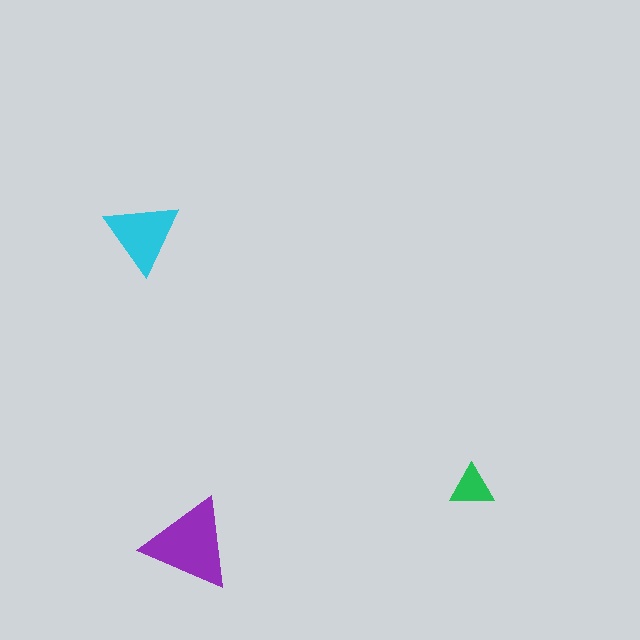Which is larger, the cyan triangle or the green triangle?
The cyan one.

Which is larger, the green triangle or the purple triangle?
The purple one.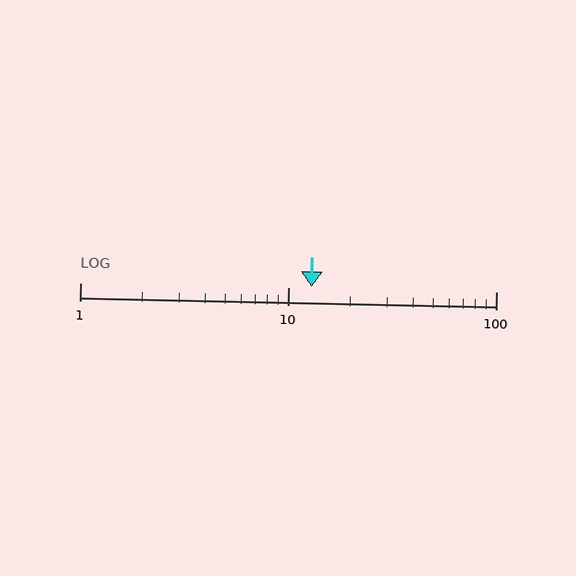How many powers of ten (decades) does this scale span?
The scale spans 2 decades, from 1 to 100.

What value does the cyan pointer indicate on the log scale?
The pointer indicates approximately 13.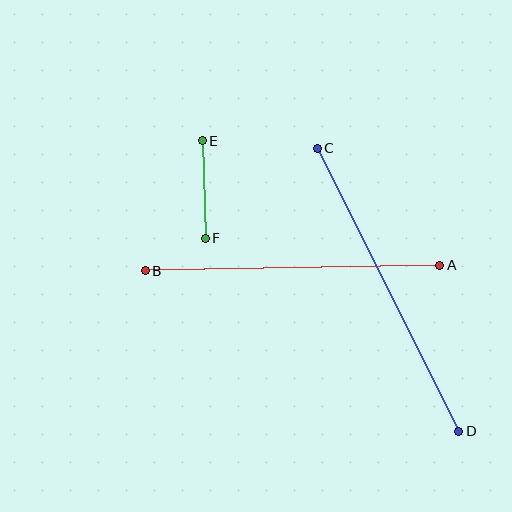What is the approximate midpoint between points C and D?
The midpoint is at approximately (388, 290) pixels.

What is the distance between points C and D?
The distance is approximately 317 pixels.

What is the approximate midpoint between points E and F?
The midpoint is at approximately (204, 189) pixels.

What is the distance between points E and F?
The distance is approximately 98 pixels.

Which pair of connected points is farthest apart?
Points C and D are farthest apart.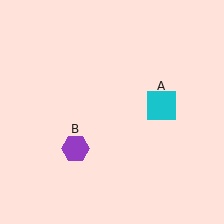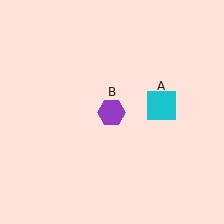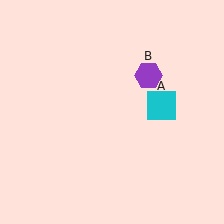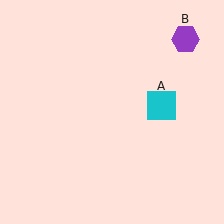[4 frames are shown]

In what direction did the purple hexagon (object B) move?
The purple hexagon (object B) moved up and to the right.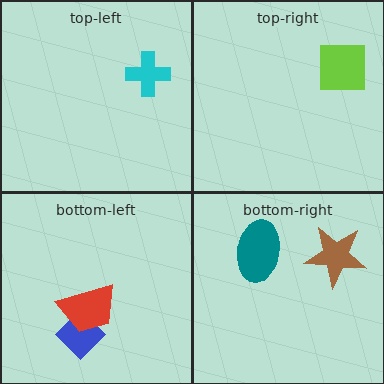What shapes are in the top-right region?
The lime square.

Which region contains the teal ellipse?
The bottom-right region.